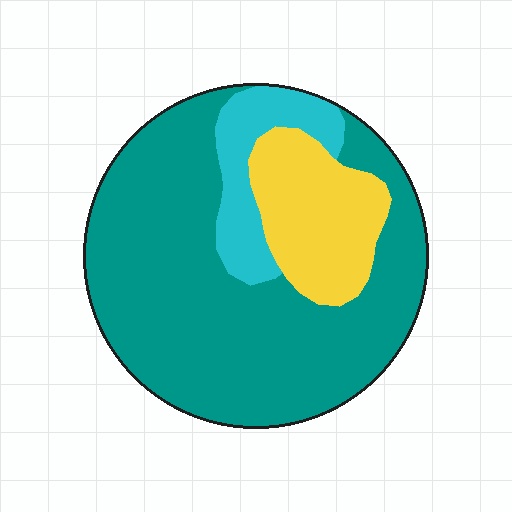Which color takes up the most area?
Teal, at roughly 70%.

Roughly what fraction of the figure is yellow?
Yellow covers about 20% of the figure.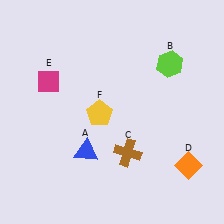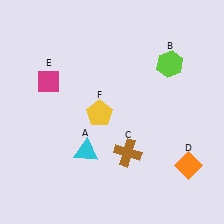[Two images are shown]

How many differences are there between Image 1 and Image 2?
There is 1 difference between the two images.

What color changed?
The triangle (A) changed from blue in Image 1 to cyan in Image 2.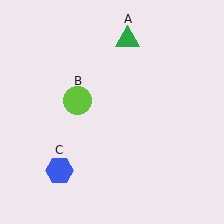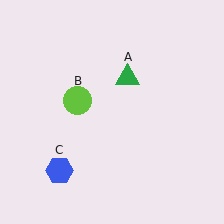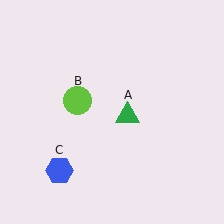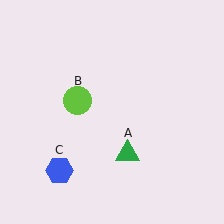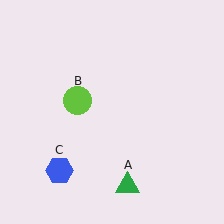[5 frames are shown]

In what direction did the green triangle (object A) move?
The green triangle (object A) moved down.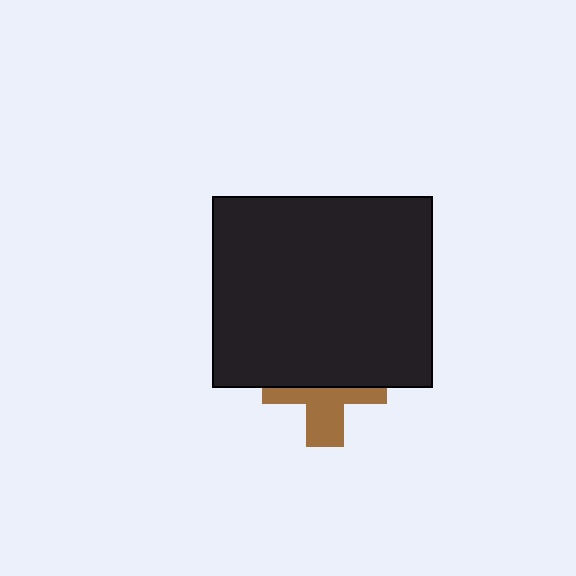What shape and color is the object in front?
The object in front is a black rectangle.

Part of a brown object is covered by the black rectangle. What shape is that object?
It is a cross.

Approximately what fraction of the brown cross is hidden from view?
Roughly 54% of the brown cross is hidden behind the black rectangle.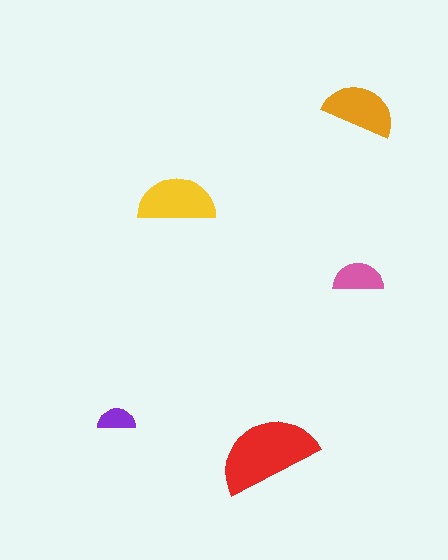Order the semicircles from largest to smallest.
the red one, the yellow one, the orange one, the pink one, the purple one.